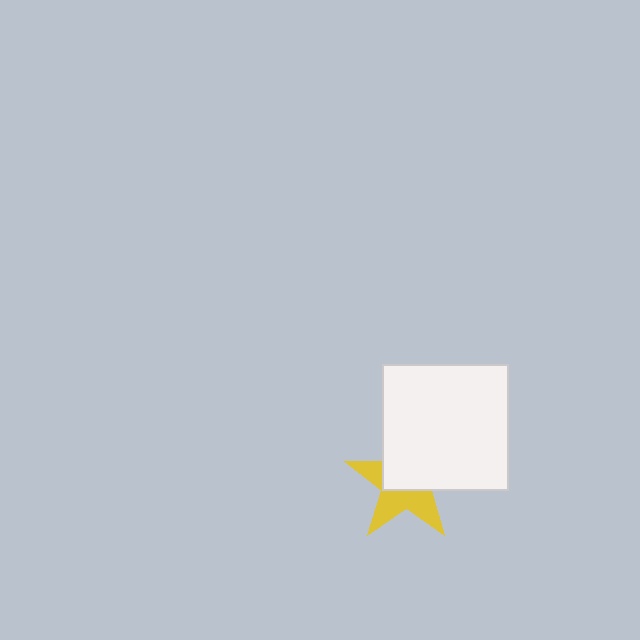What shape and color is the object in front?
The object in front is a white square.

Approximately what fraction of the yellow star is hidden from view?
Roughly 54% of the yellow star is hidden behind the white square.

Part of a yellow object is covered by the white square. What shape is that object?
It is a star.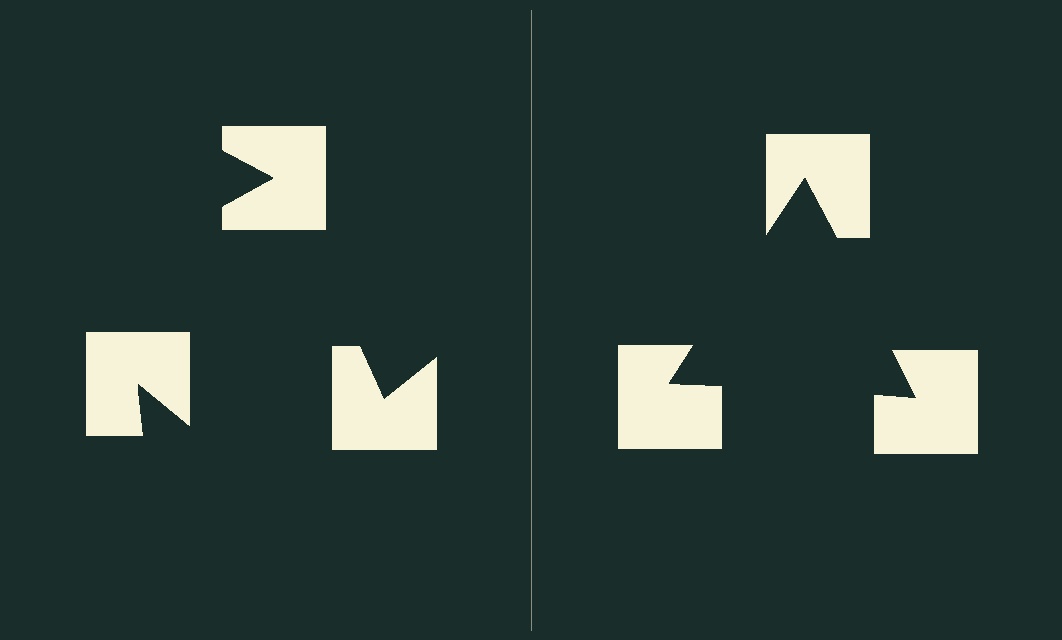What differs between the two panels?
The notched squares are positioned identically on both sides; only the wedge orientations differ. On the right they align to a triangle; on the left they are misaligned.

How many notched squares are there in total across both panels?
6 — 3 on each side.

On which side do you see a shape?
An illusory triangle appears on the right side. On the left side the wedge cuts are rotated, so no coherent shape forms.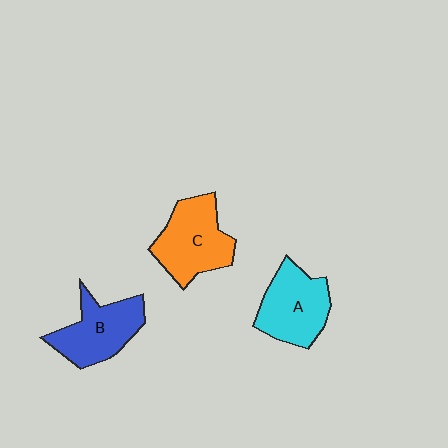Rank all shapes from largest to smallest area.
From largest to smallest: C (orange), A (cyan), B (blue).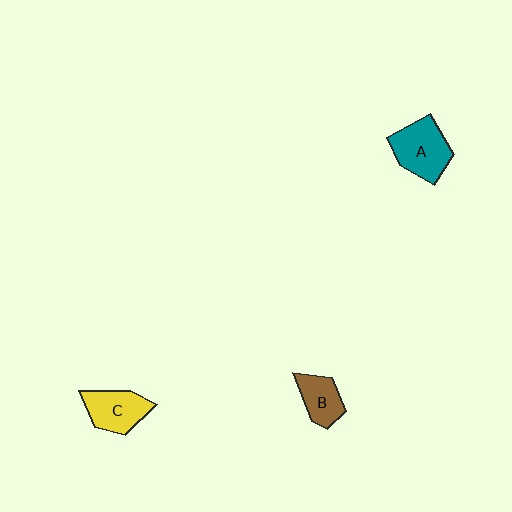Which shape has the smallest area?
Shape B (brown).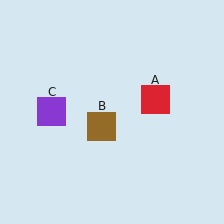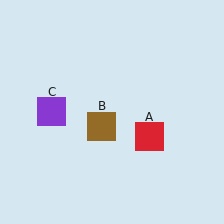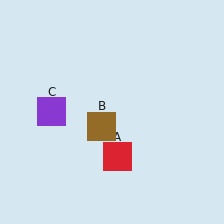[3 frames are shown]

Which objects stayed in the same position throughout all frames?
Brown square (object B) and purple square (object C) remained stationary.